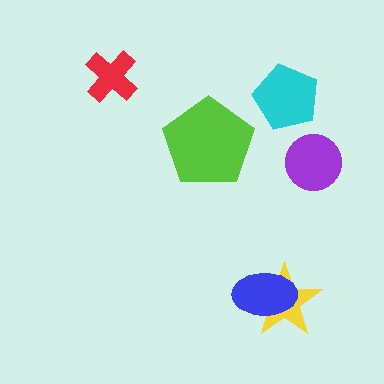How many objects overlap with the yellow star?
1 object overlaps with the yellow star.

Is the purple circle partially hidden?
No, no other shape covers it.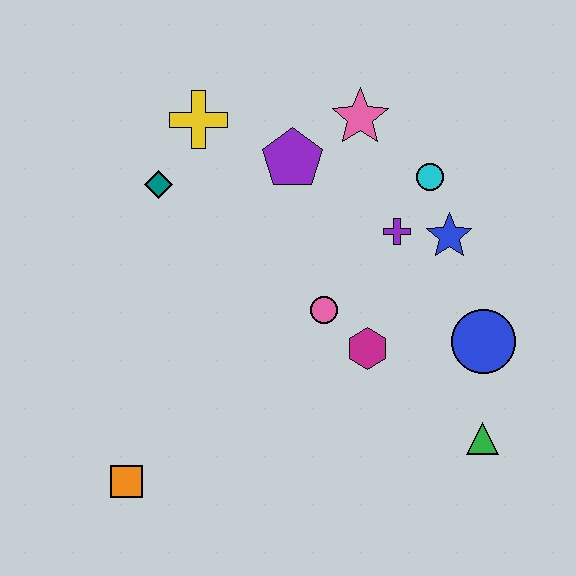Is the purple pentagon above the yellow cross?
No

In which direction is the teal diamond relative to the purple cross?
The teal diamond is to the left of the purple cross.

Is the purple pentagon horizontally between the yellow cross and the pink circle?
Yes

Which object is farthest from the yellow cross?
The green triangle is farthest from the yellow cross.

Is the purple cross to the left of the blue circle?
Yes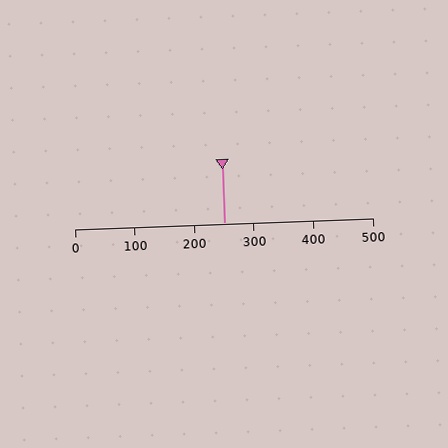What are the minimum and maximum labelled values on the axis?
The axis runs from 0 to 500.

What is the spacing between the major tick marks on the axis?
The major ticks are spaced 100 apart.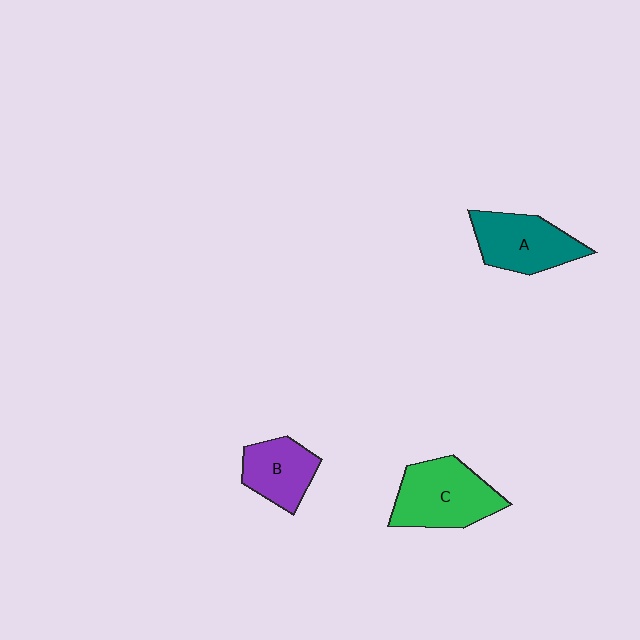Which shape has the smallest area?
Shape B (purple).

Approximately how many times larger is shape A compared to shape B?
Approximately 1.3 times.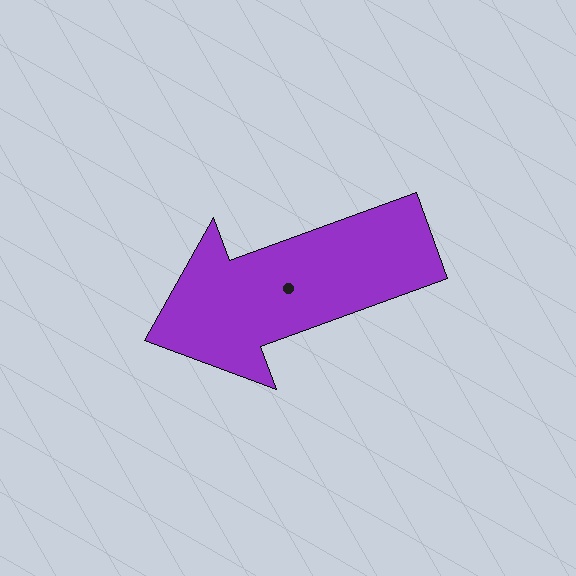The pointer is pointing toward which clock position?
Roughly 8 o'clock.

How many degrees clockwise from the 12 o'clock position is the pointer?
Approximately 250 degrees.